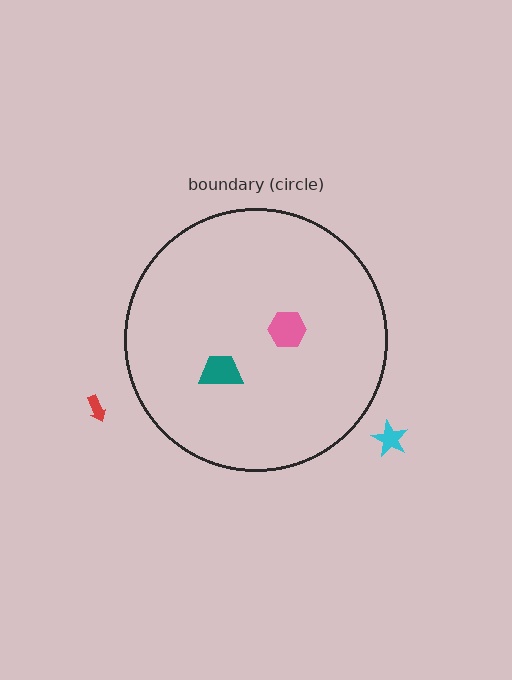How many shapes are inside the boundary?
2 inside, 2 outside.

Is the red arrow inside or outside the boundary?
Outside.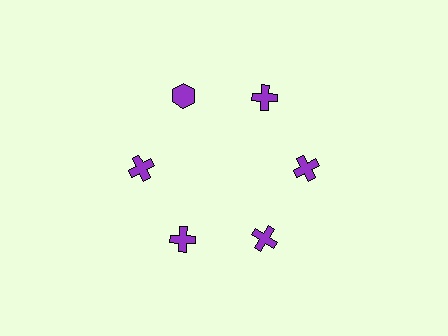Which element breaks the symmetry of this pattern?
The purple hexagon at roughly the 11 o'clock position breaks the symmetry. All other shapes are purple crosses.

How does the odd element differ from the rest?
It has a different shape: hexagon instead of cross.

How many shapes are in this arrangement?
There are 6 shapes arranged in a ring pattern.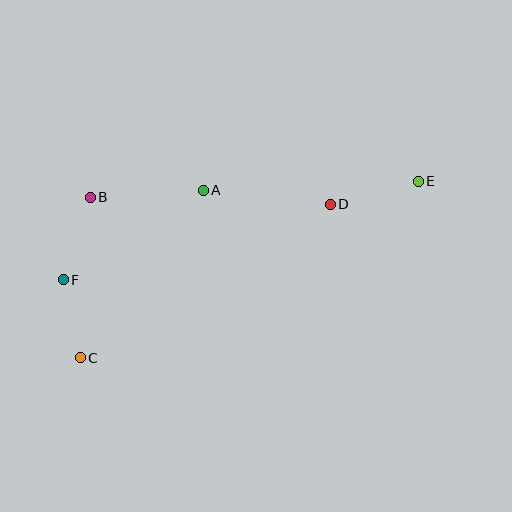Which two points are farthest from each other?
Points C and E are farthest from each other.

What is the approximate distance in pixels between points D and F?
The distance between D and F is approximately 278 pixels.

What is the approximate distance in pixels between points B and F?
The distance between B and F is approximately 87 pixels.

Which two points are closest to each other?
Points C and F are closest to each other.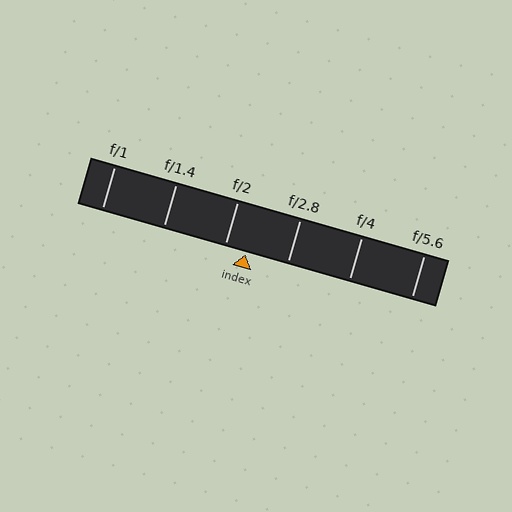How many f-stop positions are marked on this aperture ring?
There are 6 f-stop positions marked.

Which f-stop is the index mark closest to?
The index mark is closest to f/2.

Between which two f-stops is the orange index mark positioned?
The index mark is between f/2 and f/2.8.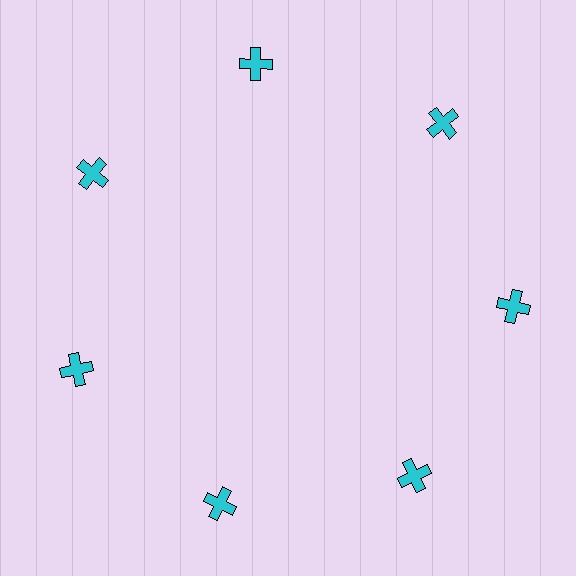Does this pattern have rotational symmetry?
Yes, this pattern has 7-fold rotational symmetry. It looks the same after rotating 51 degrees around the center.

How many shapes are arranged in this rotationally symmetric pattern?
There are 7 shapes, arranged in 7 groups of 1.